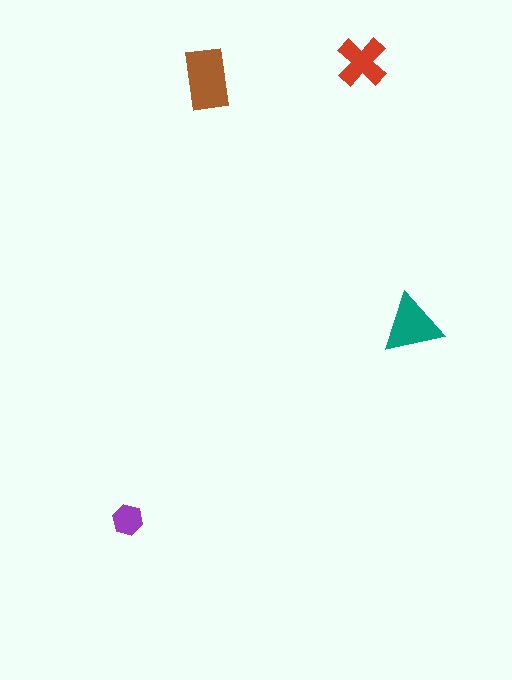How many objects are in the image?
There are 4 objects in the image.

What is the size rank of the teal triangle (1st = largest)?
2nd.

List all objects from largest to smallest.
The brown rectangle, the teal triangle, the red cross, the purple hexagon.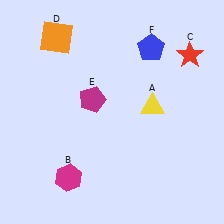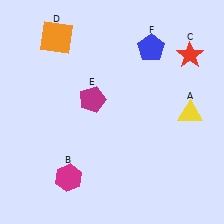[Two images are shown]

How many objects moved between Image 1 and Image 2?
1 object moved between the two images.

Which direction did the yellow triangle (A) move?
The yellow triangle (A) moved right.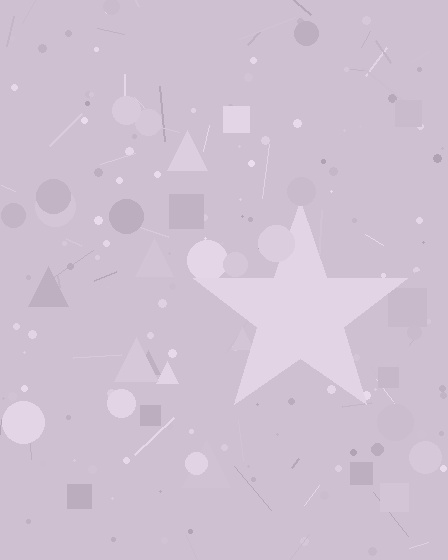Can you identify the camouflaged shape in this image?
The camouflaged shape is a star.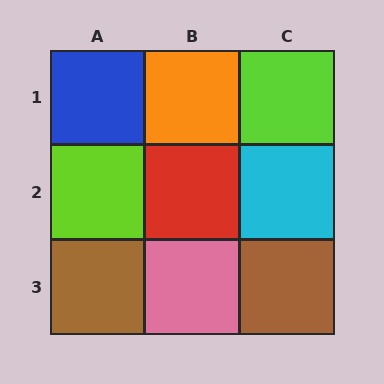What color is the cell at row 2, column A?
Lime.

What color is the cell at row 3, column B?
Pink.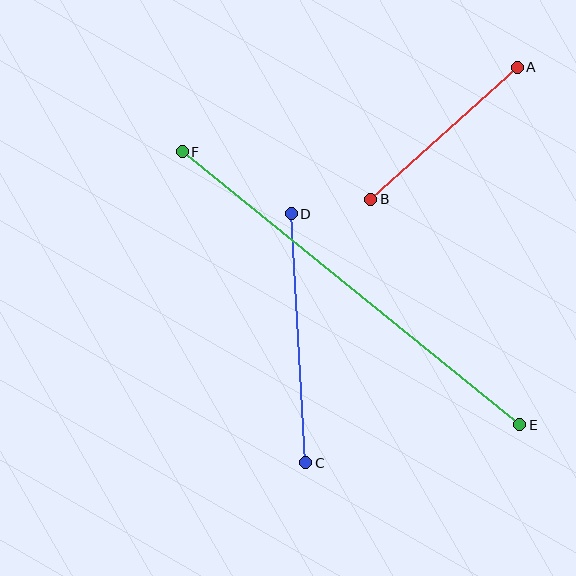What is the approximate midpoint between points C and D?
The midpoint is at approximately (299, 338) pixels.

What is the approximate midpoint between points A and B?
The midpoint is at approximately (444, 133) pixels.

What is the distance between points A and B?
The distance is approximately 197 pixels.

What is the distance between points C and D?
The distance is approximately 249 pixels.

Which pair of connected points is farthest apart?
Points E and F are farthest apart.